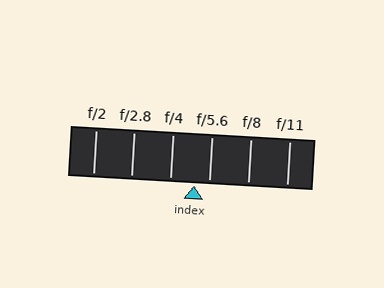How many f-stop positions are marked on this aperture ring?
There are 6 f-stop positions marked.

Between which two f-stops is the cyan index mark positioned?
The index mark is between f/4 and f/5.6.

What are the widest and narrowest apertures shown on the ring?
The widest aperture shown is f/2 and the narrowest is f/11.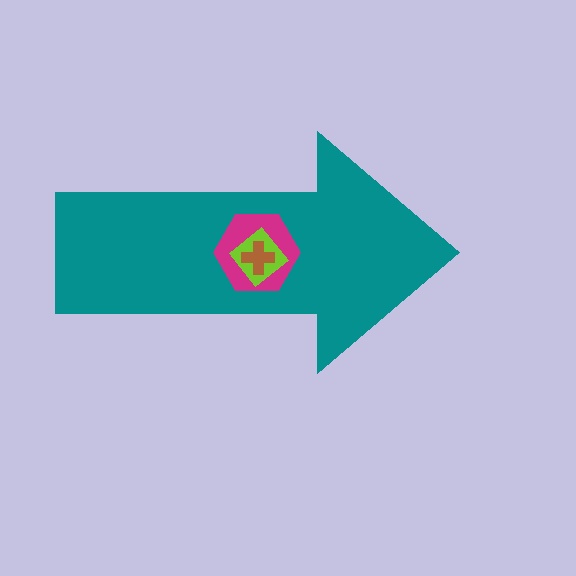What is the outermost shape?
The teal arrow.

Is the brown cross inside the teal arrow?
Yes.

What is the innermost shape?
The brown cross.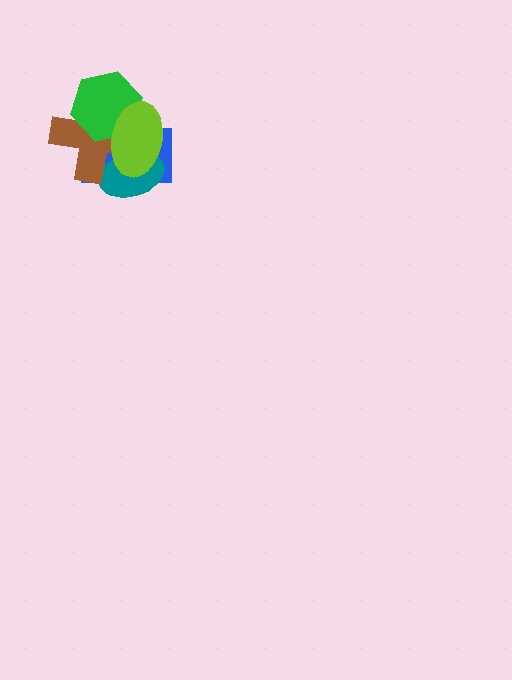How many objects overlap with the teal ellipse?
3 objects overlap with the teal ellipse.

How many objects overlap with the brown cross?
4 objects overlap with the brown cross.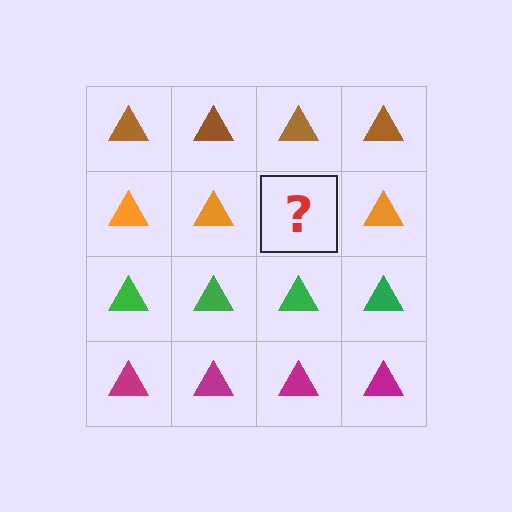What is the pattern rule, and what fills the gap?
The rule is that each row has a consistent color. The gap should be filled with an orange triangle.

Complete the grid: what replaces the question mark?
The question mark should be replaced with an orange triangle.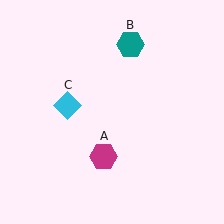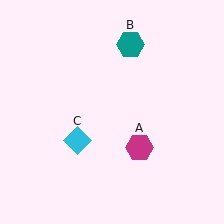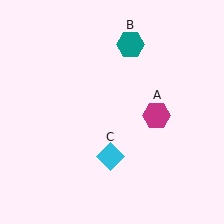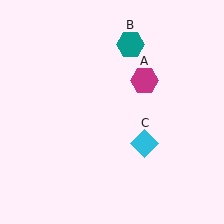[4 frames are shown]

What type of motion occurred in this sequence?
The magenta hexagon (object A), cyan diamond (object C) rotated counterclockwise around the center of the scene.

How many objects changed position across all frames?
2 objects changed position: magenta hexagon (object A), cyan diamond (object C).